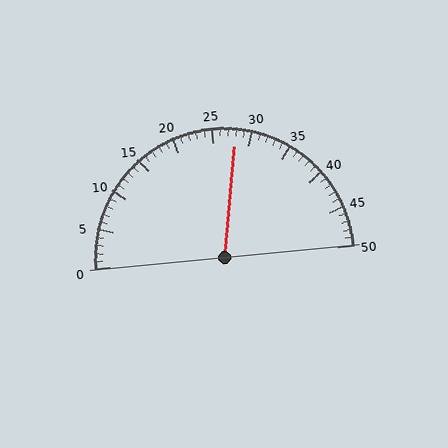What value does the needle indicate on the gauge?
The needle indicates approximately 28.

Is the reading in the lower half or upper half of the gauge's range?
The reading is in the upper half of the range (0 to 50).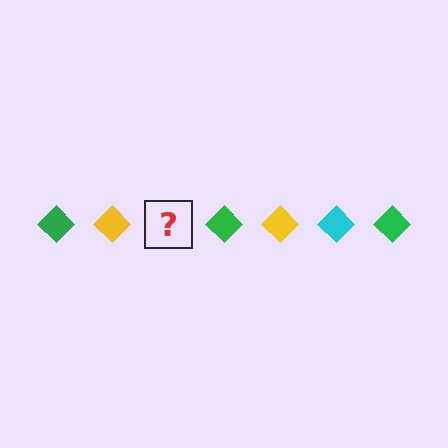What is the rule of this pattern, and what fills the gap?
The rule is that the pattern cycles through green, yellow, cyan diamonds. The gap should be filled with a cyan diamond.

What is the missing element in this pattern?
The missing element is a cyan diamond.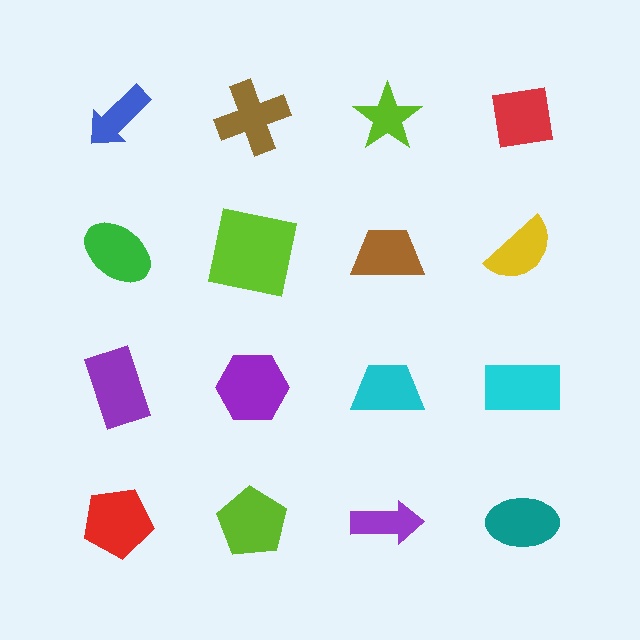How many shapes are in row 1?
4 shapes.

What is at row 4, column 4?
A teal ellipse.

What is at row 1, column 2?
A brown cross.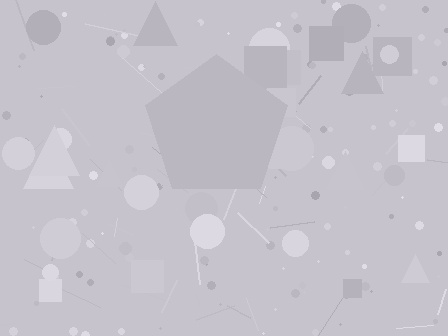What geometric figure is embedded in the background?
A pentagon is embedded in the background.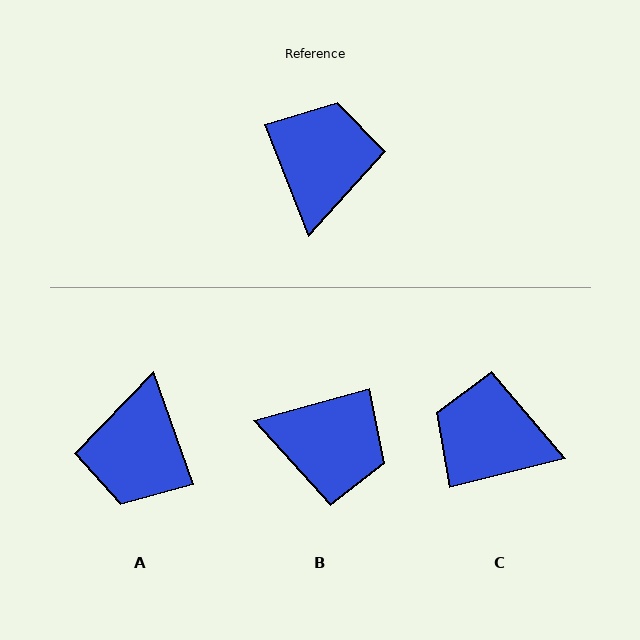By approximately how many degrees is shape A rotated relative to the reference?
Approximately 178 degrees counter-clockwise.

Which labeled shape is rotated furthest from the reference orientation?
A, about 178 degrees away.